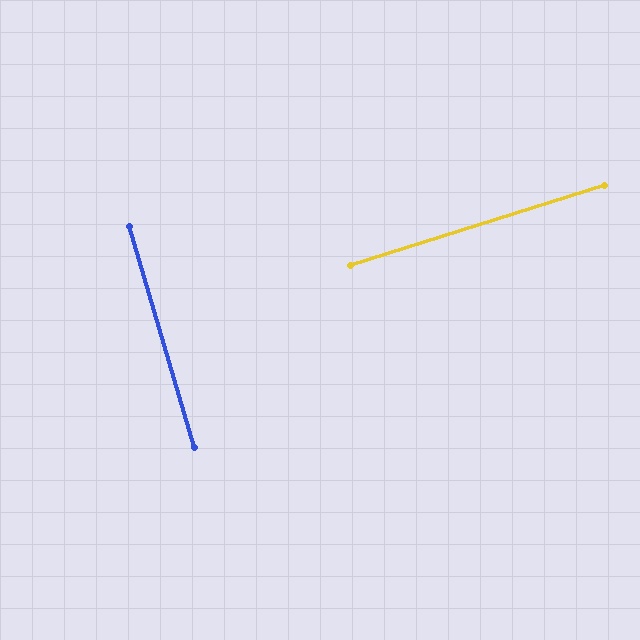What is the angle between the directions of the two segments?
Approximately 89 degrees.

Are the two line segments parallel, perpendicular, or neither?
Perpendicular — they meet at approximately 89°.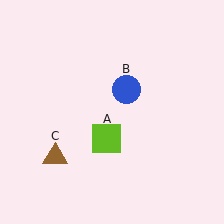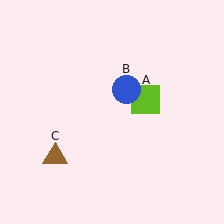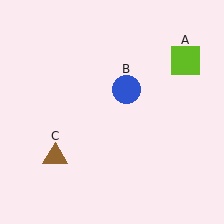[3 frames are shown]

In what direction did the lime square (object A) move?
The lime square (object A) moved up and to the right.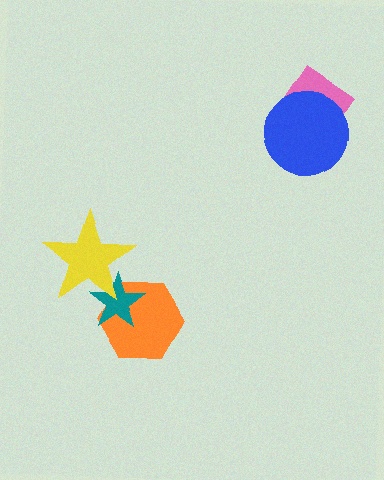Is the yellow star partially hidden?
No, no other shape covers it.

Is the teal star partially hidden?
Yes, it is partially covered by another shape.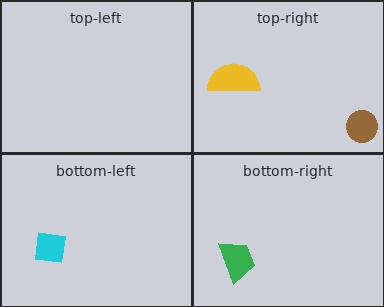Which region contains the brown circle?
The top-right region.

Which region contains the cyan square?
The bottom-left region.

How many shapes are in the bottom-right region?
1.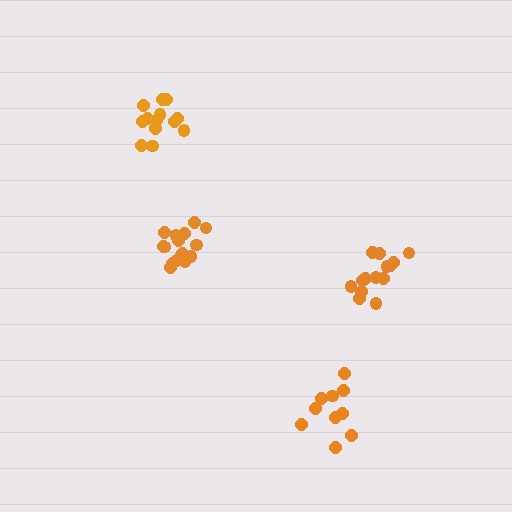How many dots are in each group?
Group 1: 16 dots, Group 2: 13 dots, Group 3: 14 dots, Group 4: 10 dots (53 total).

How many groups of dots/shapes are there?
There are 4 groups.